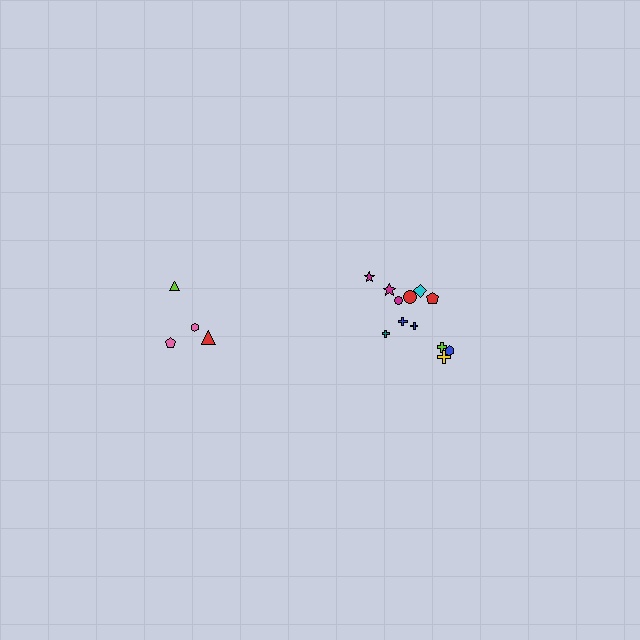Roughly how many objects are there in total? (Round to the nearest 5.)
Roughly 15 objects in total.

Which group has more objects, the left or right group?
The right group.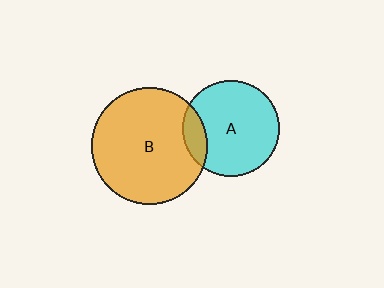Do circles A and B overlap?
Yes.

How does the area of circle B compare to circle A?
Approximately 1.5 times.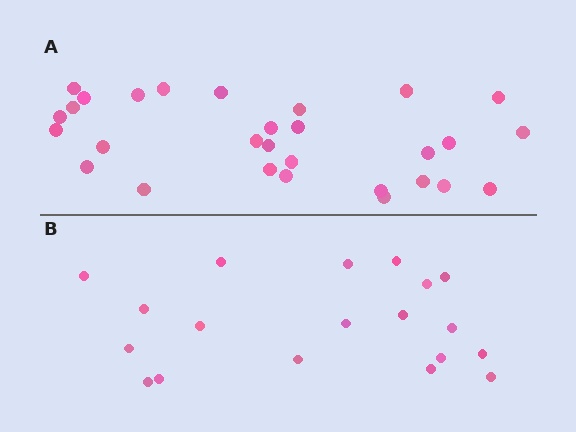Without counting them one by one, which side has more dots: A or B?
Region A (the top region) has more dots.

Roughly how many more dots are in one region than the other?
Region A has roughly 10 or so more dots than region B.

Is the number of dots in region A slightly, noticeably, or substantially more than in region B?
Region A has substantially more. The ratio is roughly 1.5 to 1.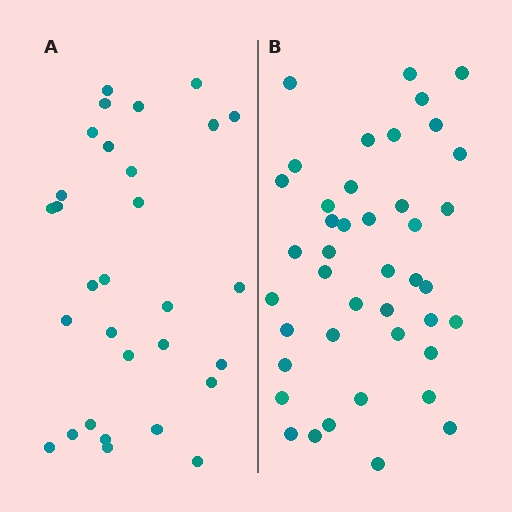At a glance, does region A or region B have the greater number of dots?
Region B (the right region) has more dots.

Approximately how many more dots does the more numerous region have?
Region B has roughly 12 or so more dots than region A.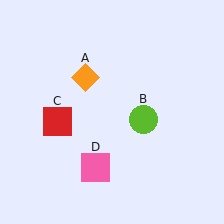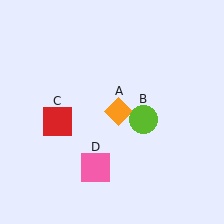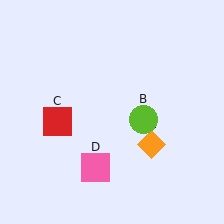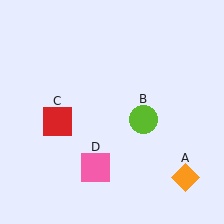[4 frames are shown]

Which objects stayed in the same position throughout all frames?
Lime circle (object B) and red square (object C) and pink square (object D) remained stationary.